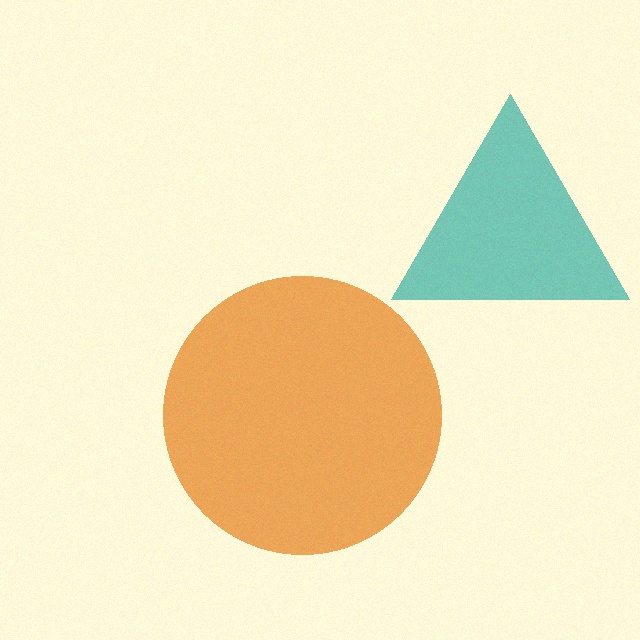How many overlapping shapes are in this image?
There are 2 overlapping shapes in the image.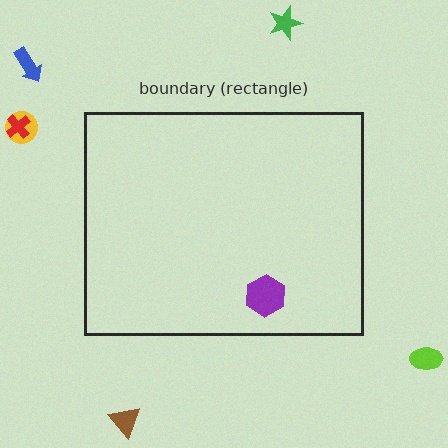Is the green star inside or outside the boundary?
Outside.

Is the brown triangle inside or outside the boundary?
Outside.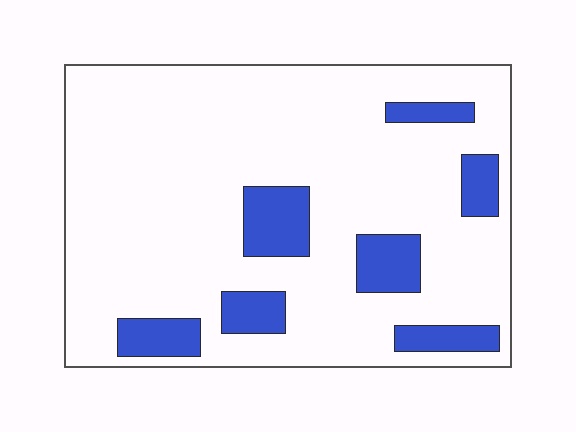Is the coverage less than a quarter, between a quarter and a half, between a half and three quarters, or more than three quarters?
Less than a quarter.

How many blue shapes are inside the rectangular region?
7.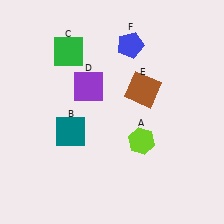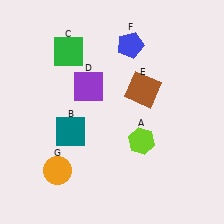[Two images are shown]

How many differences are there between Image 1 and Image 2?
There is 1 difference between the two images.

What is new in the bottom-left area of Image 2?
An orange circle (G) was added in the bottom-left area of Image 2.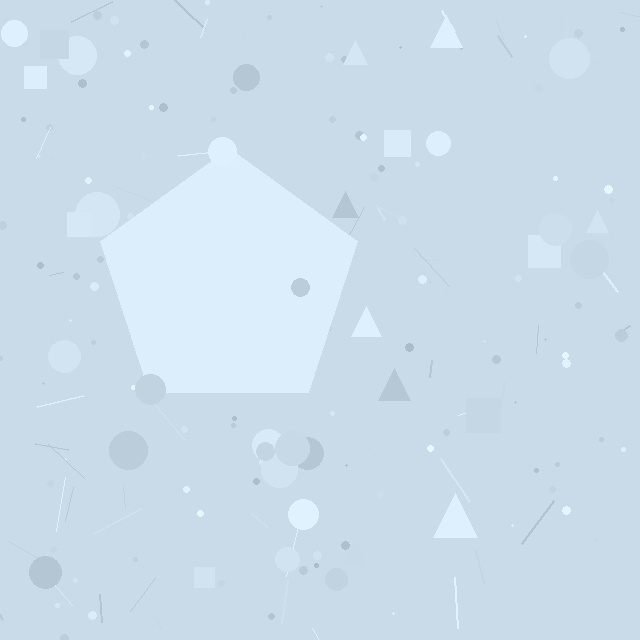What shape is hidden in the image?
A pentagon is hidden in the image.